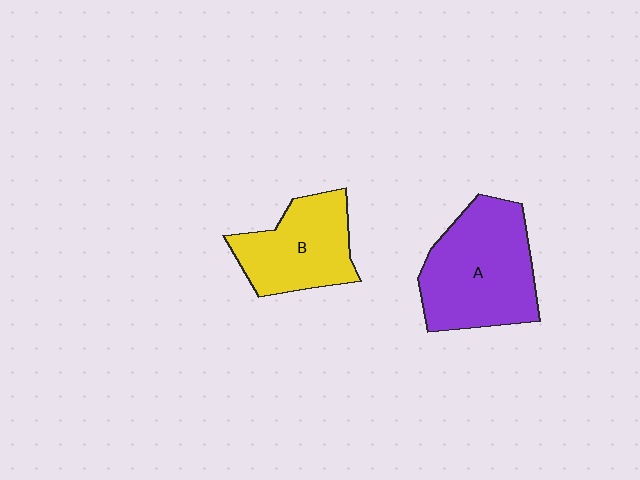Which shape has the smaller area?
Shape B (yellow).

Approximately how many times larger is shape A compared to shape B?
Approximately 1.4 times.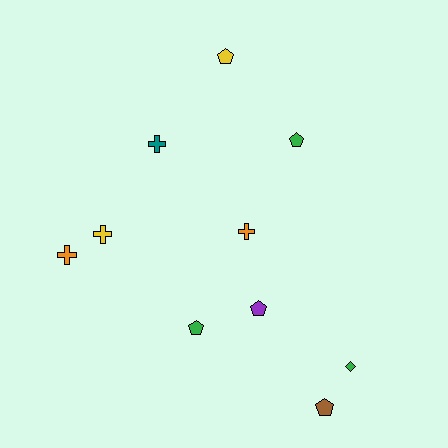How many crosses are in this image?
There are 4 crosses.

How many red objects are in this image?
There are no red objects.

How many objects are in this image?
There are 10 objects.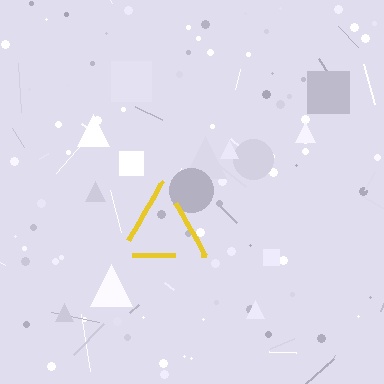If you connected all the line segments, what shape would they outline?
They would outline a triangle.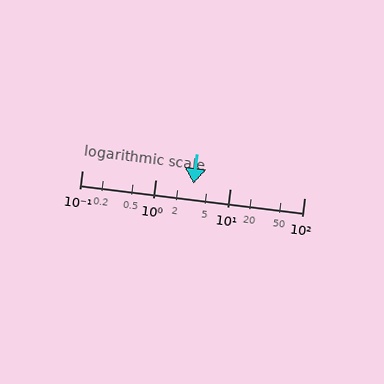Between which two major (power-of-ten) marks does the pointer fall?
The pointer is between 1 and 10.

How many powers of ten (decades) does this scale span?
The scale spans 3 decades, from 0.1 to 100.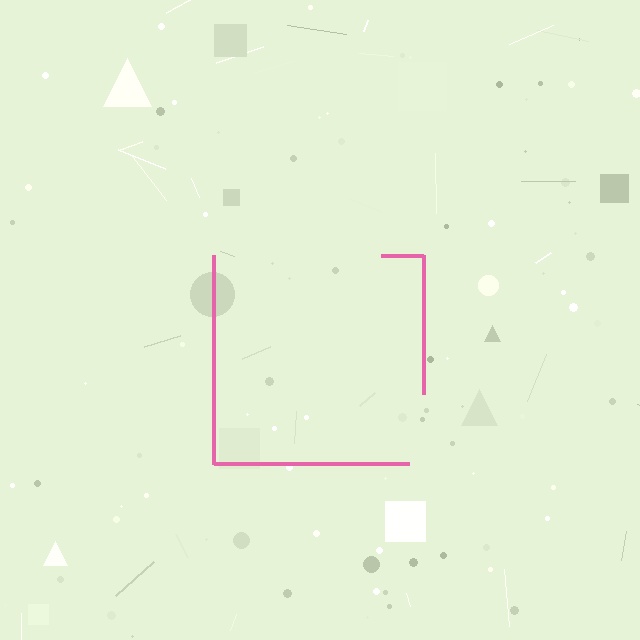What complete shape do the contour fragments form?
The contour fragments form a square.